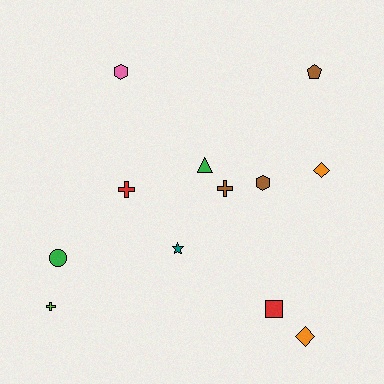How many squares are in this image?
There is 1 square.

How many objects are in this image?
There are 12 objects.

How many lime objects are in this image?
There is 1 lime object.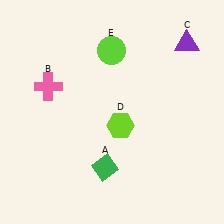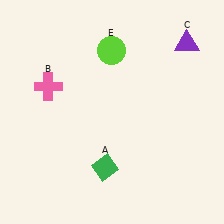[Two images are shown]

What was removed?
The lime hexagon (D) was removed in Image 2.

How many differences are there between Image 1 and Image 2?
There is 1 difference between the two images.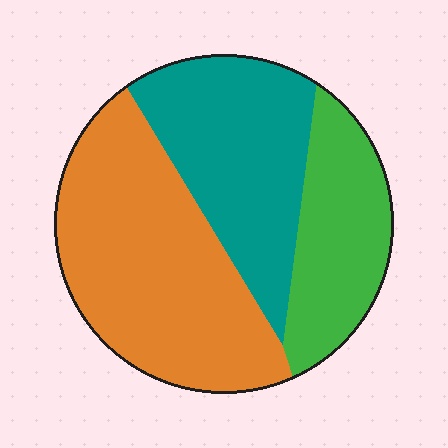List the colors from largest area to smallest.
From largest to smallest: orange, teal, green.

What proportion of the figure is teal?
Teal covers roughly 30% of the figure.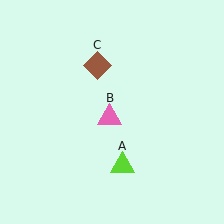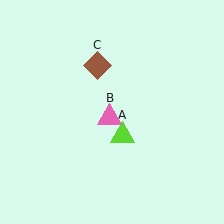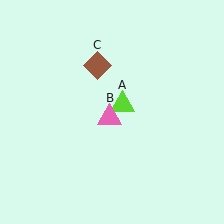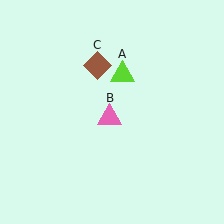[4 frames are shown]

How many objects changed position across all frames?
1 object changed position: lime triangle (object A).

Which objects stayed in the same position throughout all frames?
Pink triangle (object B) and brown diamond (object C) remained stationary.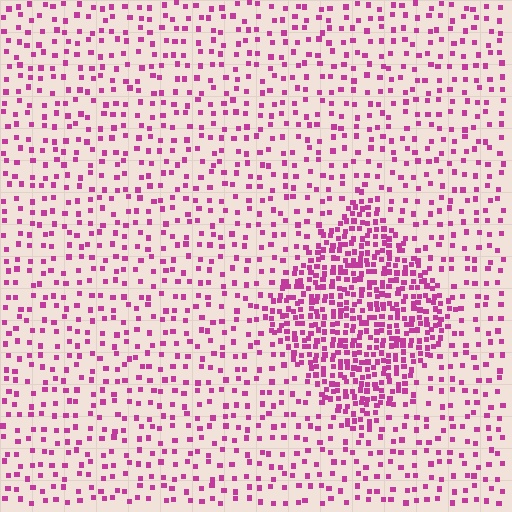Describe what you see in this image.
The image contains small magenta elements arranged at two different densities. A diamond-shaped region is visible where the elements are more densely packed than the surrounding area.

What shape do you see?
I see a diamond.